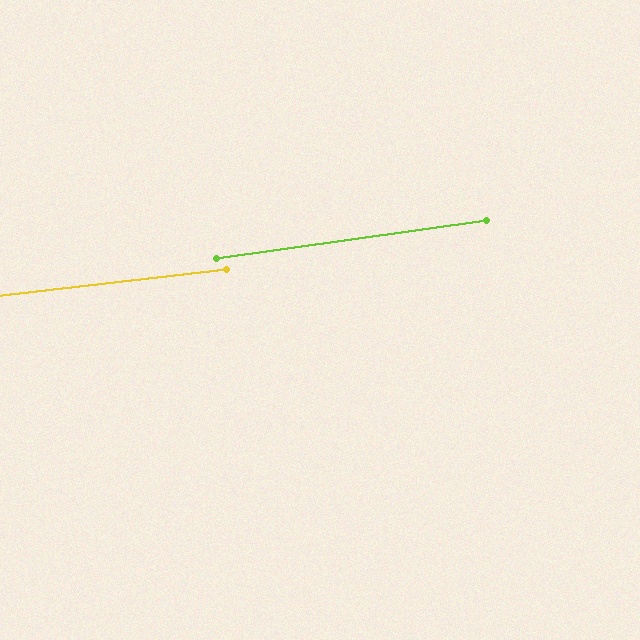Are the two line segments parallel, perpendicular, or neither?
Parallel — their directions differ by only 1.3°.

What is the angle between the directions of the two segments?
Approximately 1 degree.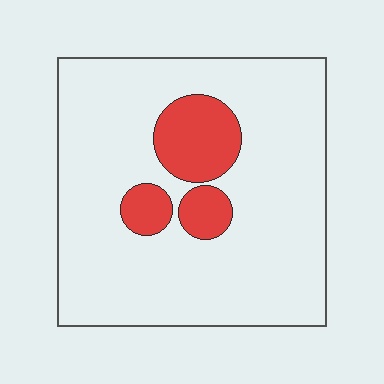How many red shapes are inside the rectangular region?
3.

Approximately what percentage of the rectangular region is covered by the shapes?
Approximately 15%.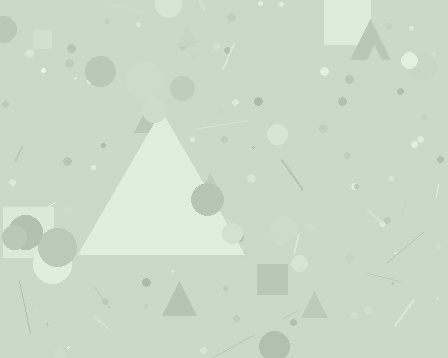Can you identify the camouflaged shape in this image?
The camouflaged shape is a triangle.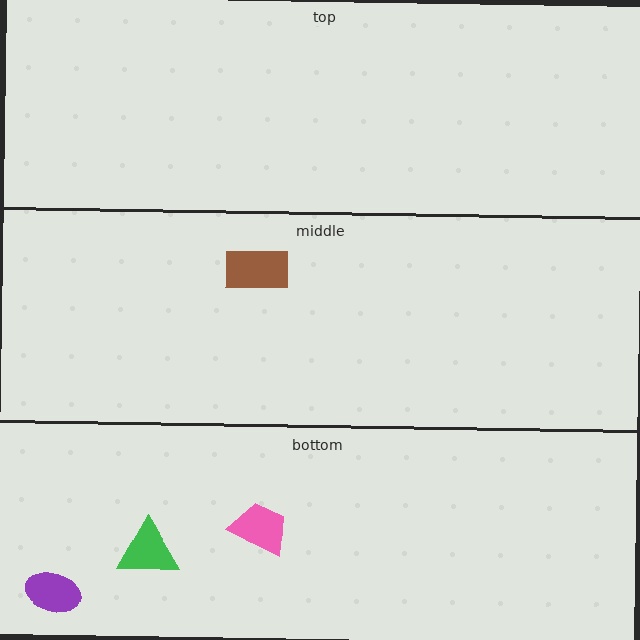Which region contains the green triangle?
The bottom region.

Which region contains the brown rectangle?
The middle region.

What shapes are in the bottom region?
The green triangle, the purple ellipse, the pink trapezoid.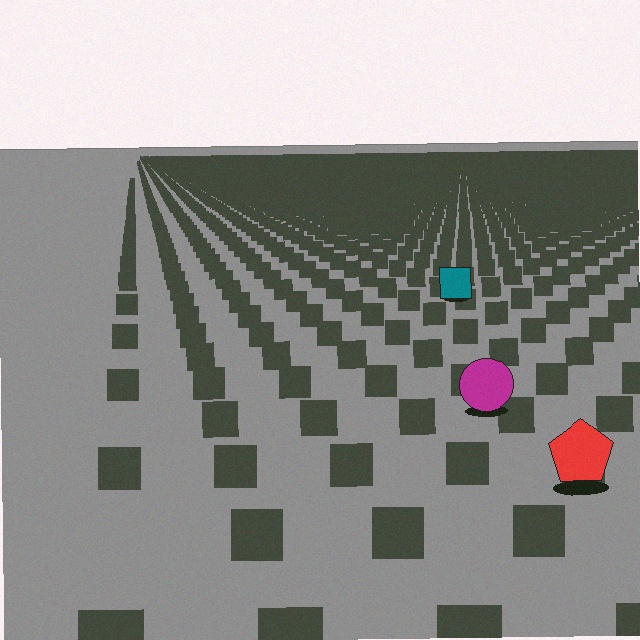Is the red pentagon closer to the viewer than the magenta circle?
Yes. The red pentagon is closer — you can tell from the texture gradient: the ground texture is coarser near it.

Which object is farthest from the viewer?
The teal square is farthest from the viewer. It appears smaller and the ground texture around it is denser.